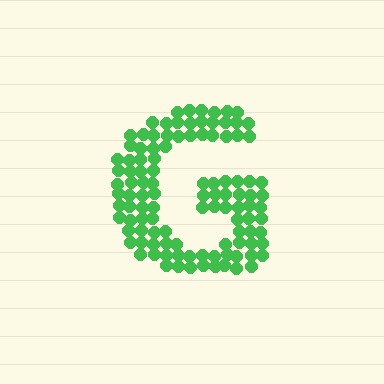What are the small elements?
The small elements are circles.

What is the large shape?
The large shape is the letter G.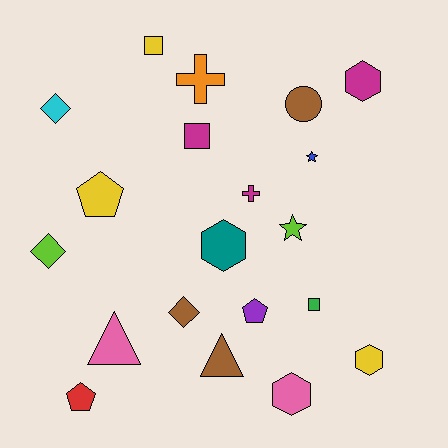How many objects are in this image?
There are 20 objects.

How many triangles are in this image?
There are 2 triangles.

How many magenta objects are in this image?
There are 3 magenta objects.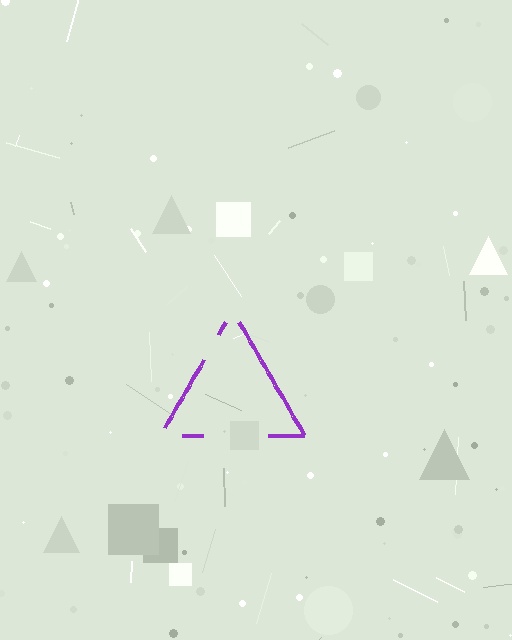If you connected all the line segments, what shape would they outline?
They would outline a triangle.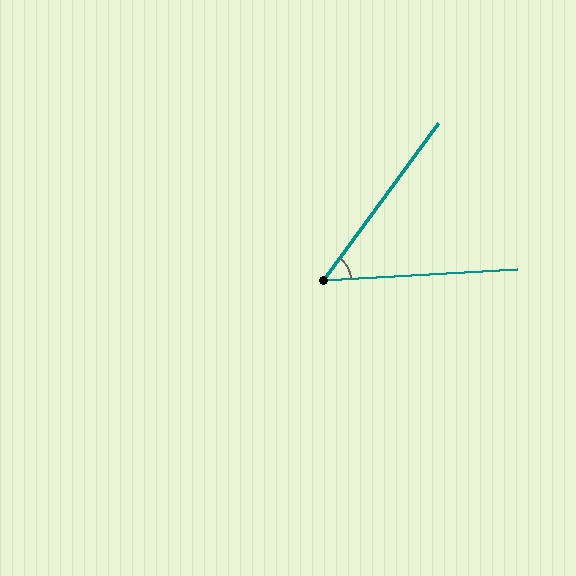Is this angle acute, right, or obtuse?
It is acute.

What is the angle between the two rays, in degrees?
Approximately 51 degrees.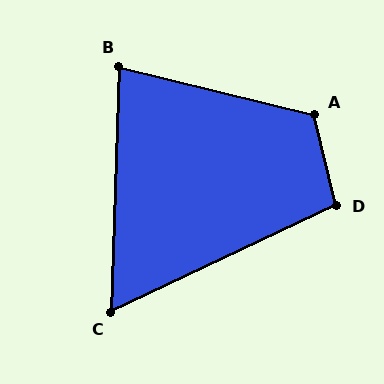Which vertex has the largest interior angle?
A, at approximately 117 degrees.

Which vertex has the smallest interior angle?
C, at approximately 63 degrees.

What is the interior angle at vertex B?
Approximately 78 degrees (acute).